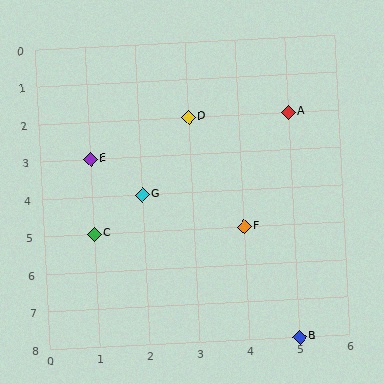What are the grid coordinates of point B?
Point B is at grid coordinates (5, 8).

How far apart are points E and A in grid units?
Points E and A are 4 columns and 1 row apart (about 4.1 grid units diagonally).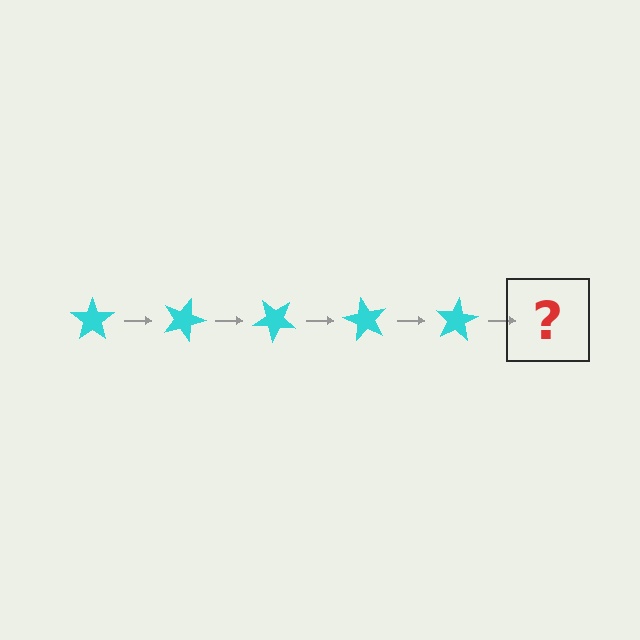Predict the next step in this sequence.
The next step is a cyan star rotated 100 degrees.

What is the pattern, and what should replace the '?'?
The pattern is that the star rotates 20 degrees each step. The '?' should be a cyan star rotated 100 degrees.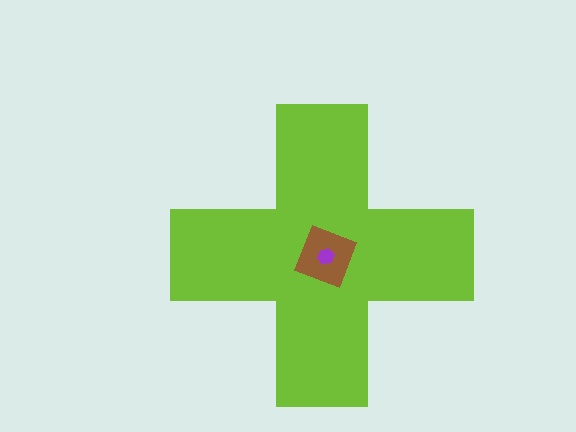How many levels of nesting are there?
3.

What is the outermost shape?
The lime cross.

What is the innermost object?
The purple hexagon.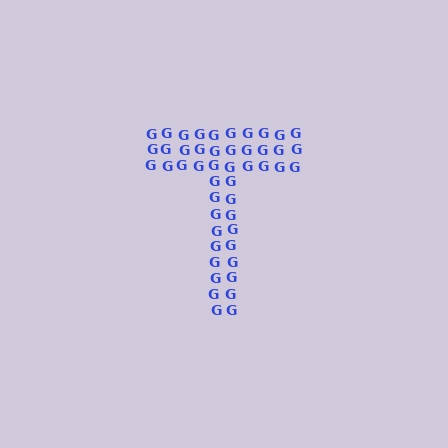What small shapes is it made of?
It is made of small letter G's.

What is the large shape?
The large shape is the letter T.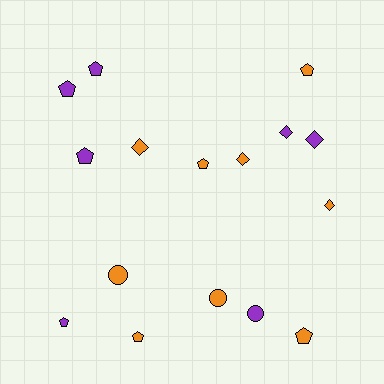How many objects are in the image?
There are 16 objects.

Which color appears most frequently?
Orange, with 9 objects.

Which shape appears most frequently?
Pentagon, with 8 objects.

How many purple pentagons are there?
There are 4 purple pentagons.